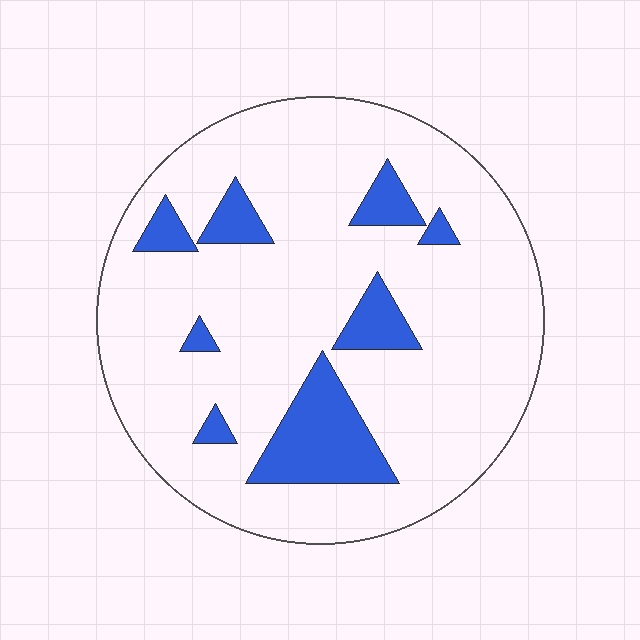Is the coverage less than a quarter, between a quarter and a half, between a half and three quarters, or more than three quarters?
Less than a quarter.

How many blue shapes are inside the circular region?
8.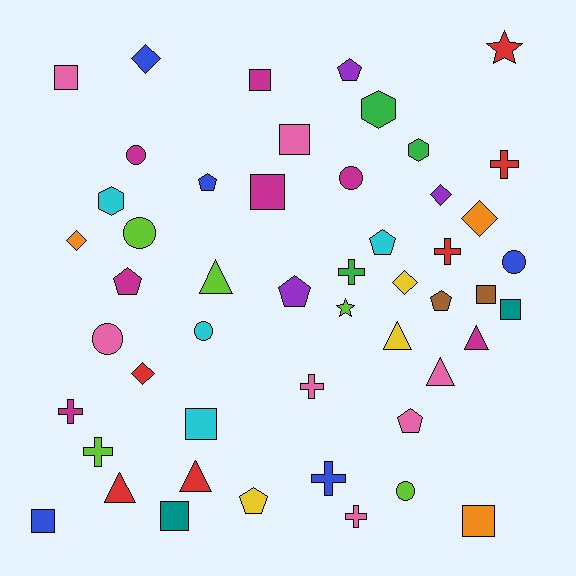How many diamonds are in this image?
There are 6 diamonds.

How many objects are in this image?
There are 50 objects.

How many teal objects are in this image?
There are 2 teal objects.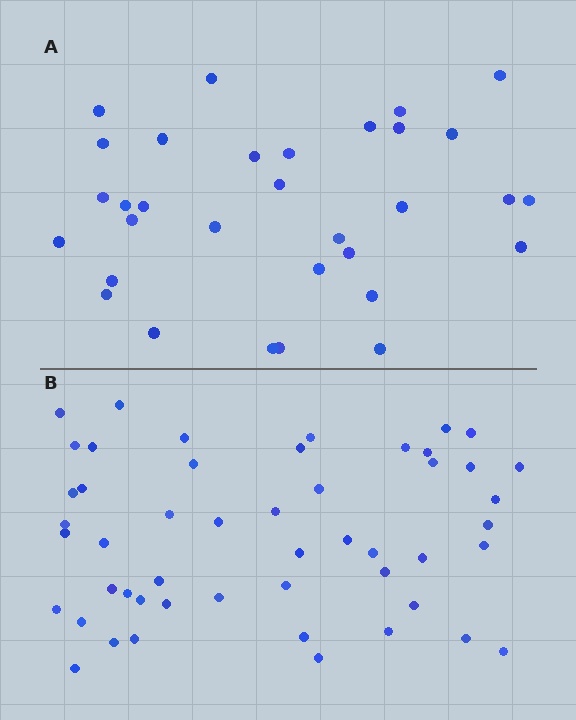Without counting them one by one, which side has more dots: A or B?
Region B (the bottom region) has more dots.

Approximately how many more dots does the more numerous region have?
Region B has approximately 20 more dots than region A.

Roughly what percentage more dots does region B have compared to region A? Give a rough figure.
About 55% more.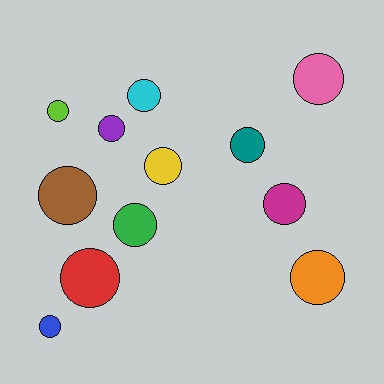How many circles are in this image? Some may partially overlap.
There are 12 circles.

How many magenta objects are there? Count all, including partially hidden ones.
There is 1 magenta object.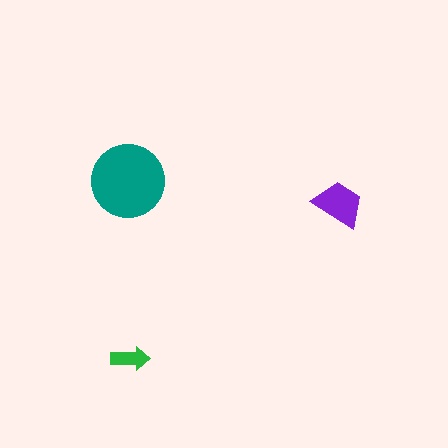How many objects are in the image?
There are 3 objects in the image.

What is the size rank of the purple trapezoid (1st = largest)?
2nd.